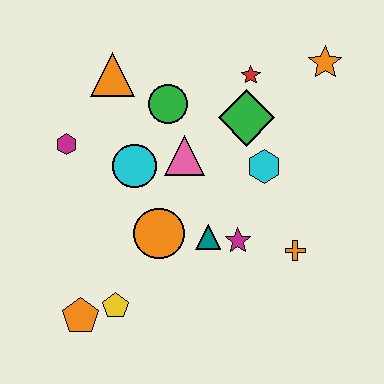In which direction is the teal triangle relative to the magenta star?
The teal triangle is to the left of the magenta star.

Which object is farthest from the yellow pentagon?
The orange star is farthest from the yellow pentagon.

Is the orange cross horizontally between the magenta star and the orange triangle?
No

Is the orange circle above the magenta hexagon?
No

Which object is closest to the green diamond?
The red star is closest to the green diamond.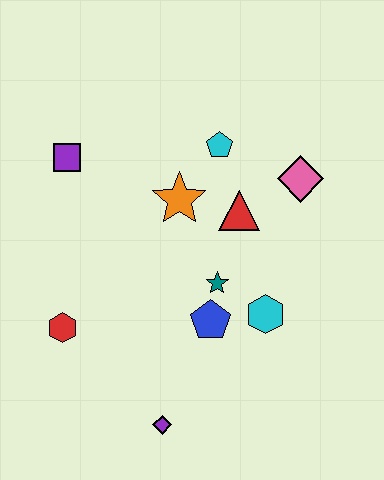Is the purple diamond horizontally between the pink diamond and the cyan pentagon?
No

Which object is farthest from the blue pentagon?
The purple square is farthest from the blue pentagon.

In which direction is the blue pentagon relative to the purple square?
The blue pentagon is below the purple square.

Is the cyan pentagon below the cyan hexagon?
No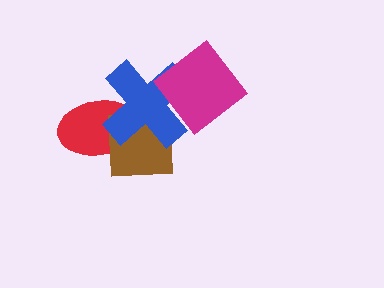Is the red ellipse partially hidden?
Yes, it is partially covered by another shape.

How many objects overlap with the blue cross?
3 objects overlap with the blue cross.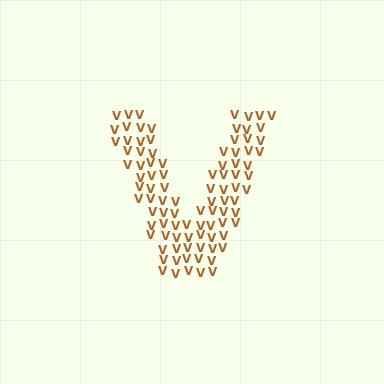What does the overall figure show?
The overall figure shows the letter V.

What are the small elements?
The small elements are letter V's.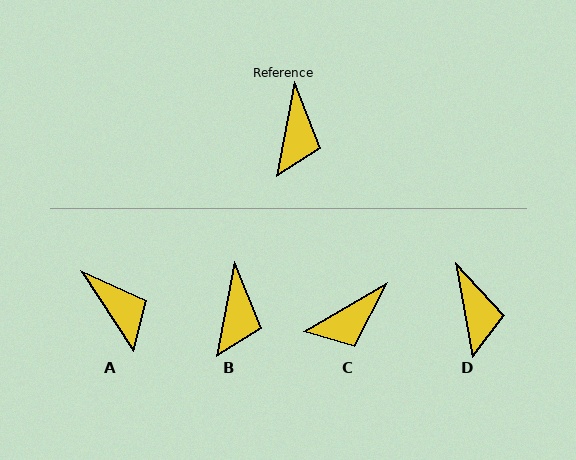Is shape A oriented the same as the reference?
No, it is off by about 44 degrees.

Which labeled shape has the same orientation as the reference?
B.